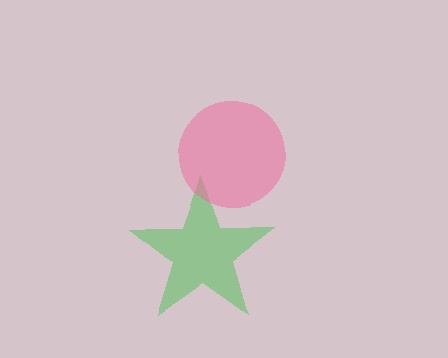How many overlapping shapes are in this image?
There are 2 overlapping shapes in the image.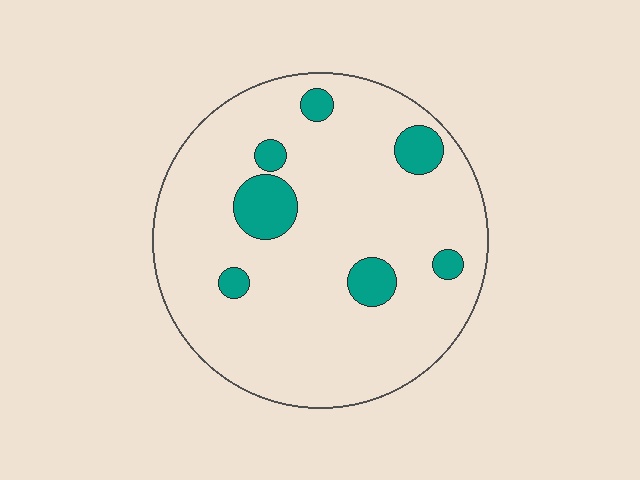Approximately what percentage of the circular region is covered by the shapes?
Approximately 10%.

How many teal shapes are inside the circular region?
7.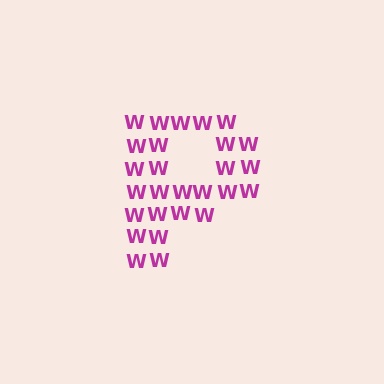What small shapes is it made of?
It is made of small letter W's.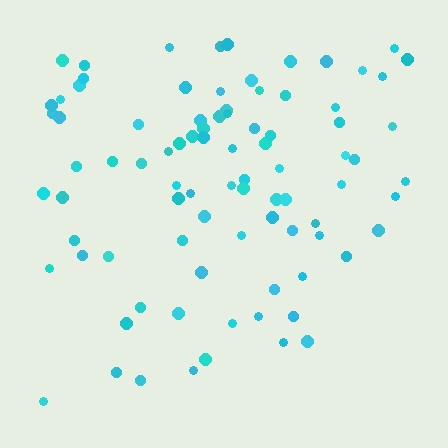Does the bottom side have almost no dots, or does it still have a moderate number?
Still a moderate number, just noticeably fewer than the top.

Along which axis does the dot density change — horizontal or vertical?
Vertical.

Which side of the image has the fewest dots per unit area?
The bottom.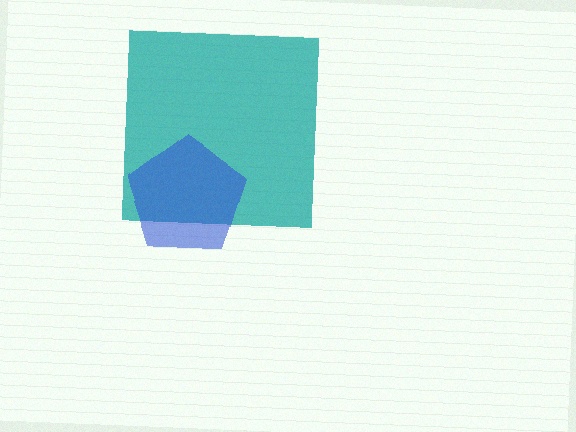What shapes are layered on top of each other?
The layered shapes are: a teal square, a blue pentagon.